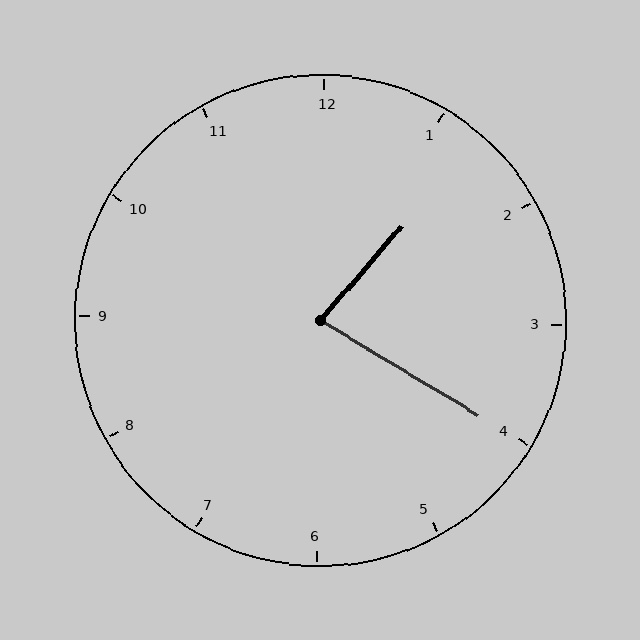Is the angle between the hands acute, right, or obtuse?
It is acute.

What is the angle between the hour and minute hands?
Approximately 80 degrees.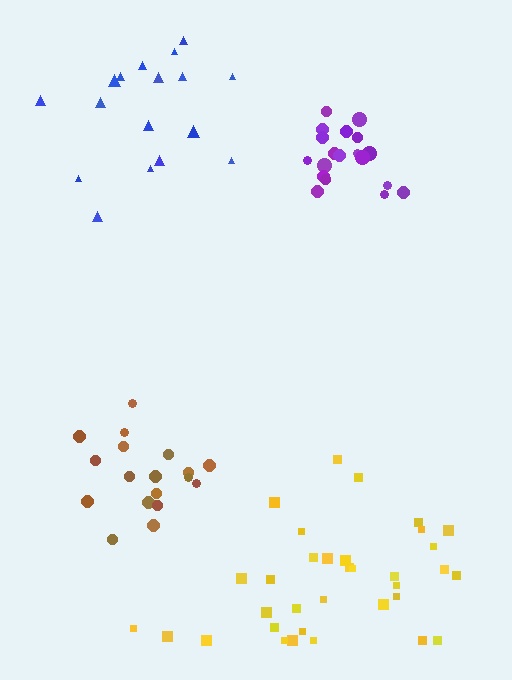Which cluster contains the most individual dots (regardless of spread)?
Yellow (34).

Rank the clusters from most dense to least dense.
purple, blue, brown, yellow.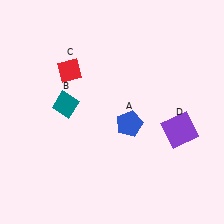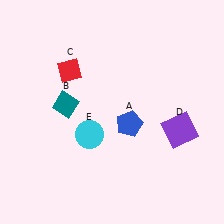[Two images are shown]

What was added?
A cyan circle (E) was added in Image 2.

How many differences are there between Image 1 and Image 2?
There is 1 difference between the two images.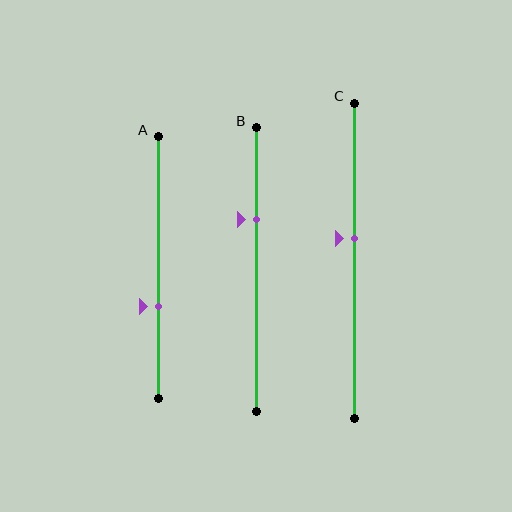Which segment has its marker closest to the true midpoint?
Segment C has its marker closest to the true midpoint.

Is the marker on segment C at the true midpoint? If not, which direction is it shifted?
No, the marker on segment C is shifted upward by about 7% of the segment length.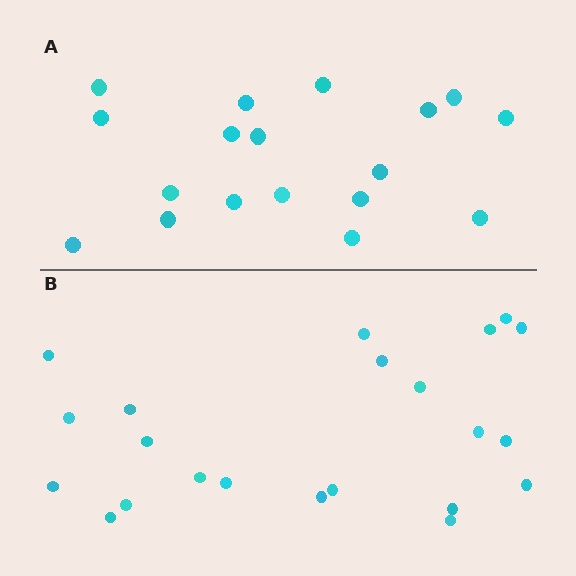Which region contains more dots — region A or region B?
Region B (the bottom region) has more dots.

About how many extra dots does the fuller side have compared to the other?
Region B has about 4 more dots than region A.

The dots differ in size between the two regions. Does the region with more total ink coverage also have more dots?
No. Region A has more total ink coverage because its dots are larger, but region B actually contains more individual dots. Total area can be misleading — the number of items is what matters here.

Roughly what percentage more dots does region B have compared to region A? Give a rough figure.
About 20% more.